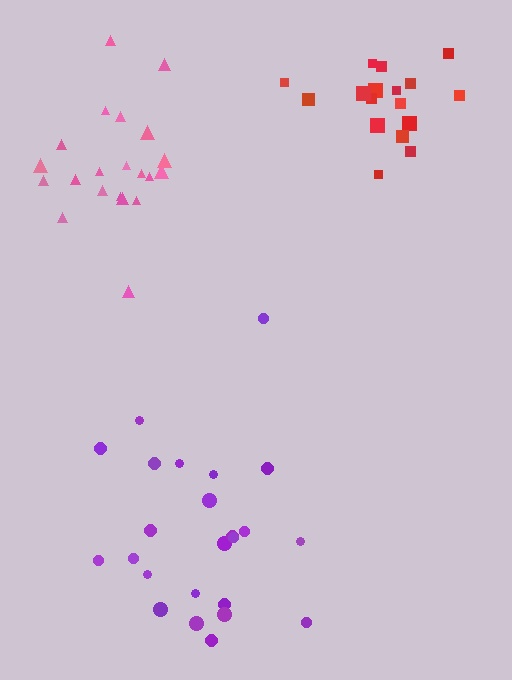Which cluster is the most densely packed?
Red.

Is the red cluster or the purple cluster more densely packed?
Red.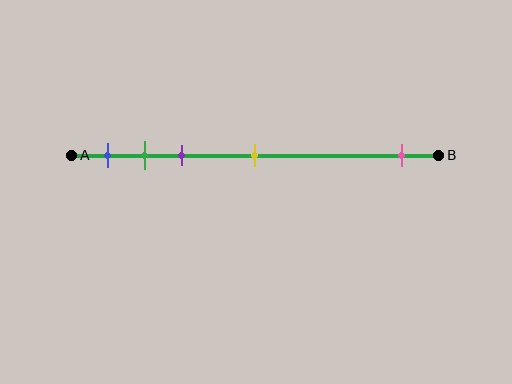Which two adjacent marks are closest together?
The green and purple marks are the closest adjacent pair.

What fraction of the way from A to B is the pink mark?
The pink mark is approximately 90% (0.9) of the way from A to B.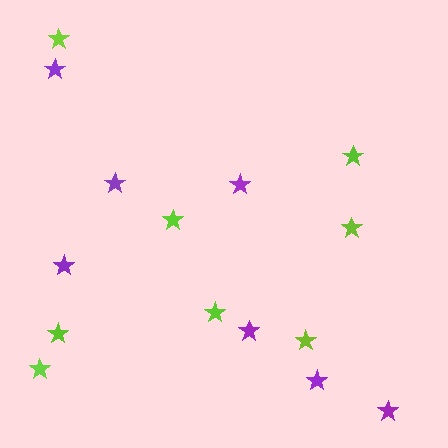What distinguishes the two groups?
There are 2 groups: one group of purple stars (7) and one group of lime stars (8).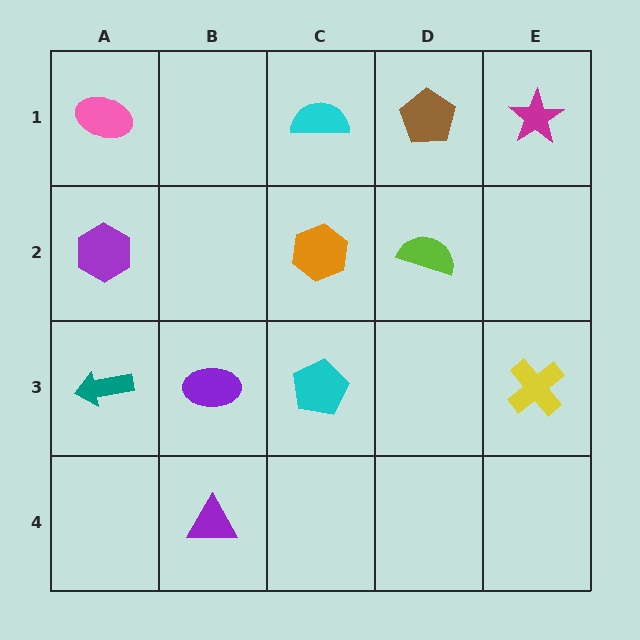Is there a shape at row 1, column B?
No, that cell is empty.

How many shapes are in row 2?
3 shapes.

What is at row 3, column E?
A yellow cross.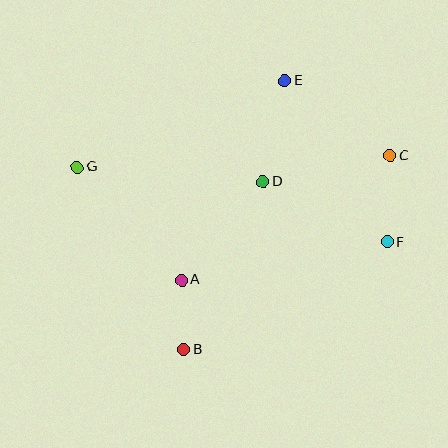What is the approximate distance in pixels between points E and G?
The distance between E and G is approximately 225 pixels.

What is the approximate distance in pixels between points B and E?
The distance between B and E is approximately 288 pixels.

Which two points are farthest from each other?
Points F and G are farthest from each other.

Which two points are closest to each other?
Points A and B are closest to each other.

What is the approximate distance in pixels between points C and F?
The distance between C and F is approximately 86 pixels.